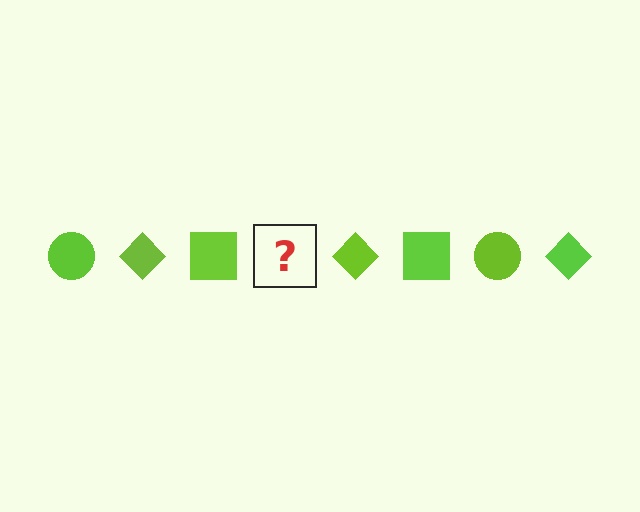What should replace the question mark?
The question mark should be replaced with a lime circle.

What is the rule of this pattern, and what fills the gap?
The rule is that the pattern cycles through circle, diamond, square shapes in lime. The gap should be filled with a lime circle.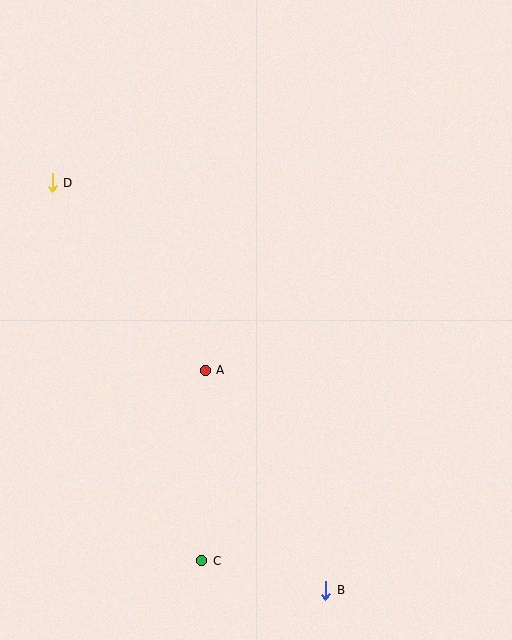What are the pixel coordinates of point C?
Point C is at (202, 561).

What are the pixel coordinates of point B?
Point B is at (326, 590).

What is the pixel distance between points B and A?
The distance between B and A is 251 pixels.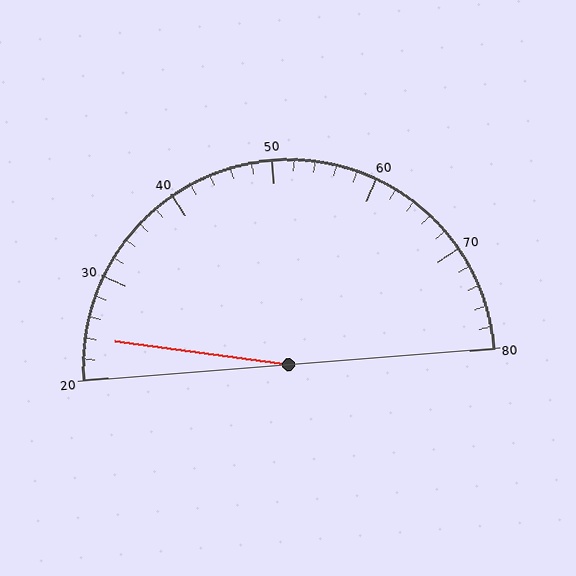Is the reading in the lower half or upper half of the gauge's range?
The reading is in the lower half of the range (20 to 80).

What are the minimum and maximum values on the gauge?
The gauge ranges from 20 to 80.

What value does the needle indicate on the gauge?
The needle indicates approximately 24.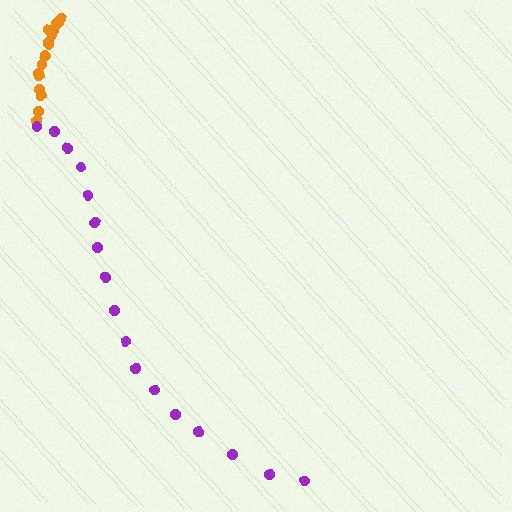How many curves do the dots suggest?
There are 2 distinct paths.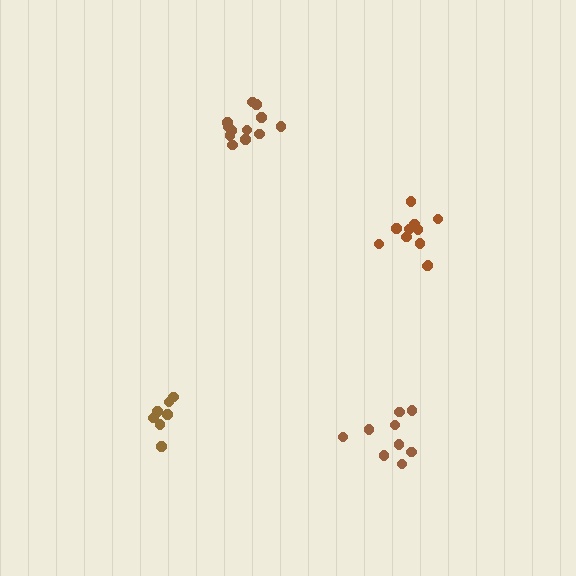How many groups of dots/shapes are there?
There are 4 groups.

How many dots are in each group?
Group 1: 11 dots, Group 2: 9 dots, Group 3: 12 dots, Group 4: 8 dots (40 total).